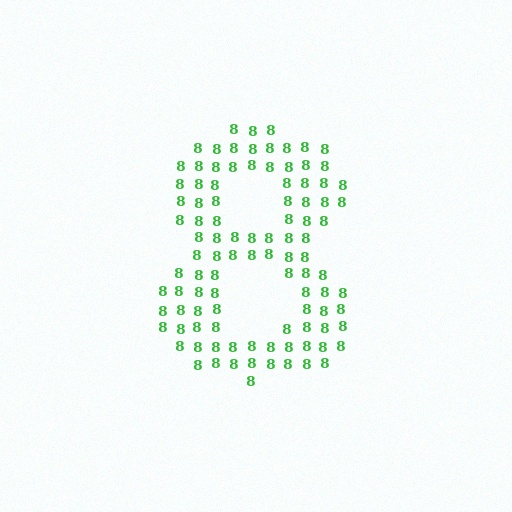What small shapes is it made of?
It is made of small digit 8's.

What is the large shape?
The large shape is the digit 8.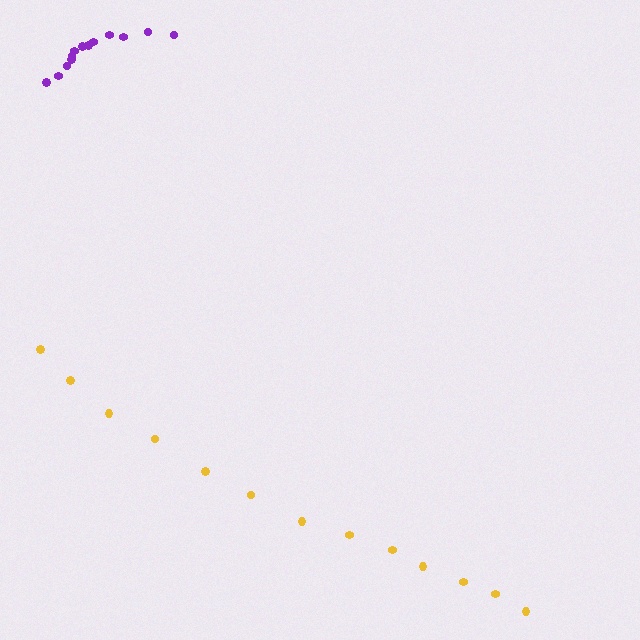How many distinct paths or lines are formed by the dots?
There are 2 distinct paths.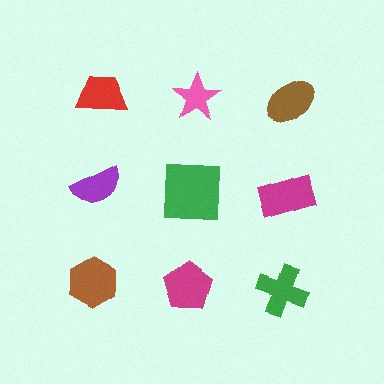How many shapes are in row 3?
3 shapes.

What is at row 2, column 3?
A magenta rectangle.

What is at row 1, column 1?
A red trapezoid.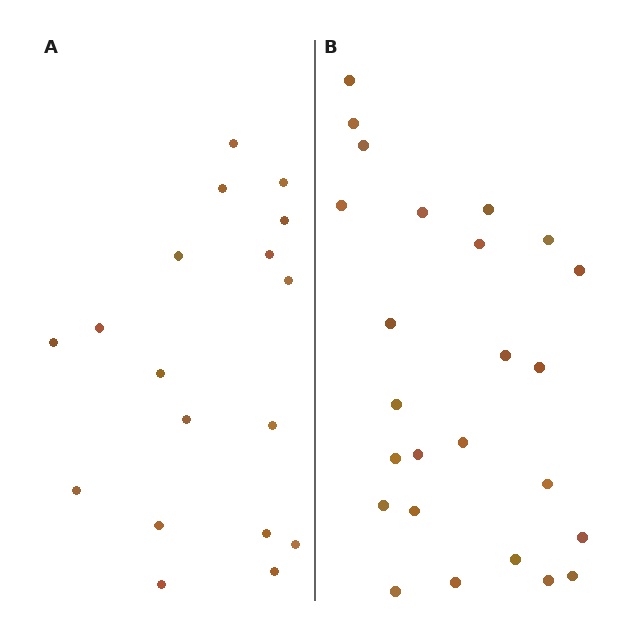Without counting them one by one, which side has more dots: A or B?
Region B (the right region) has more dots.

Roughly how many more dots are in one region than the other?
Region B has roughly 8 or so more dots than region A.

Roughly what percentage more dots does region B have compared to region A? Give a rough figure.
About 40% more.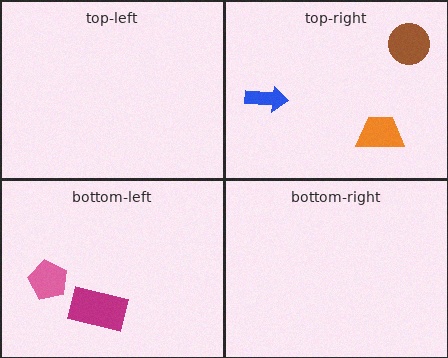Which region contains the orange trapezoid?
The top-right region.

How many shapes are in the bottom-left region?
2.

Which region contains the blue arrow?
The top-right region.